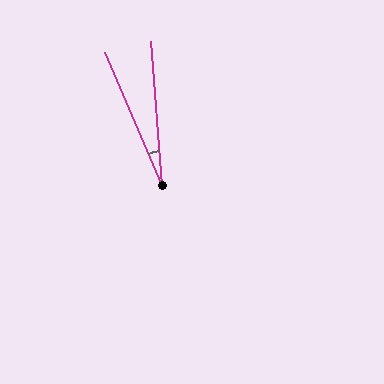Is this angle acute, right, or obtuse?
It is acute.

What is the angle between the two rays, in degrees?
Approximately 19 degrees.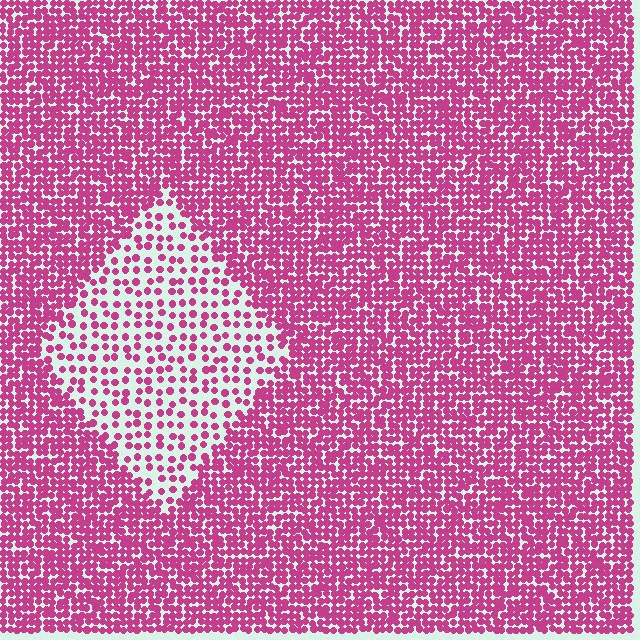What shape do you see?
I see a diamond.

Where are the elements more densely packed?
The elements are more densely packed outside the diamond boundary.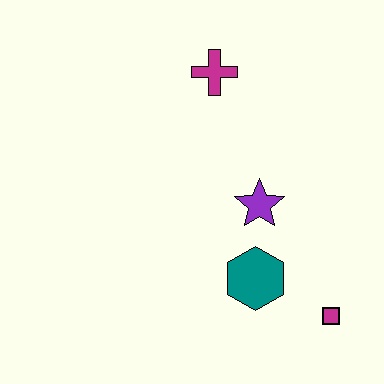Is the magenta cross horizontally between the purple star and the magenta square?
No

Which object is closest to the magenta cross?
The purple star is closest to the magenta cross.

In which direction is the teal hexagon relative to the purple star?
The teal hexagon is below the purple star.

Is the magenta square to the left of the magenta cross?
No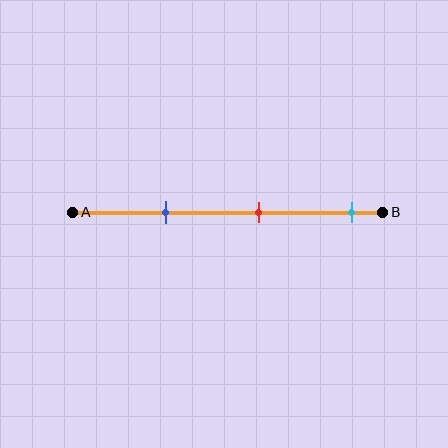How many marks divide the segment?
There are 3 marks dividing the segment.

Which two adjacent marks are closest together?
The blue and red marks are the closest adjacent pair.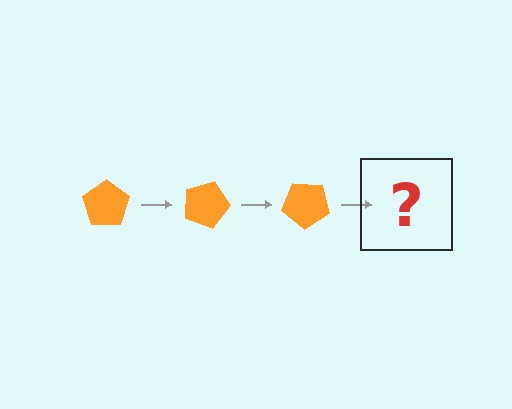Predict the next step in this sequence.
The next step is an orange pentagon rotated 60 degrees.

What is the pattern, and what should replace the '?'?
The pattern is that the pentagon rotates 20 degrees each step. The '?' should be an orange pentagon rotated 60 degrees.